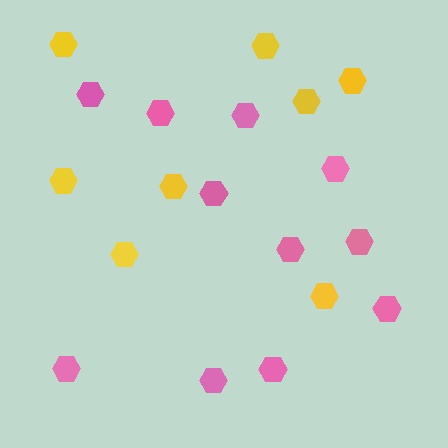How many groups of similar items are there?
There are 2 groups: one group of pink hexagons (11) and one group of yellow hexagons (8).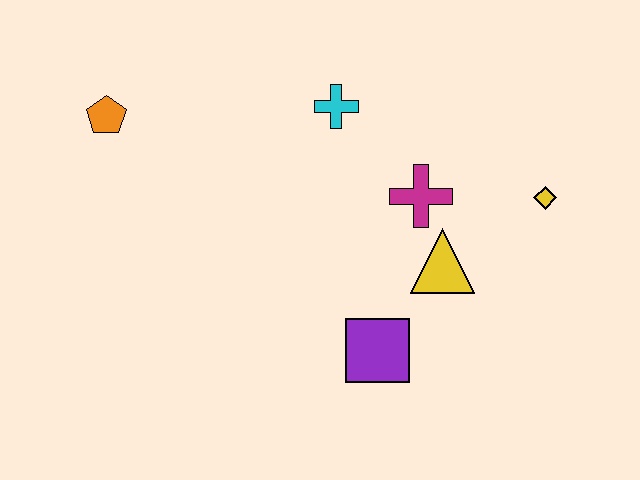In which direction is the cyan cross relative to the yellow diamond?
The cyan cross is to the left of the yellow diamond.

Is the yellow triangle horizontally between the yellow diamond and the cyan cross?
Yes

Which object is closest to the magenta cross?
The yellow triangle is closest to the magenta cross.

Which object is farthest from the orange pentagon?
The yellow diamond is farthest from the orange pentagon.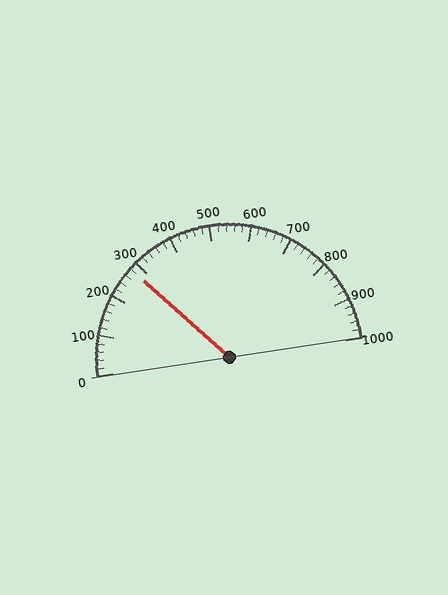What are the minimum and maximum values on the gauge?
The gauge ranges from 0 to 1000.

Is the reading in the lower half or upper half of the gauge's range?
The reading is in the lower half of the range (0 to 1000).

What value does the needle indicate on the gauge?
The needle indicates approximately 280.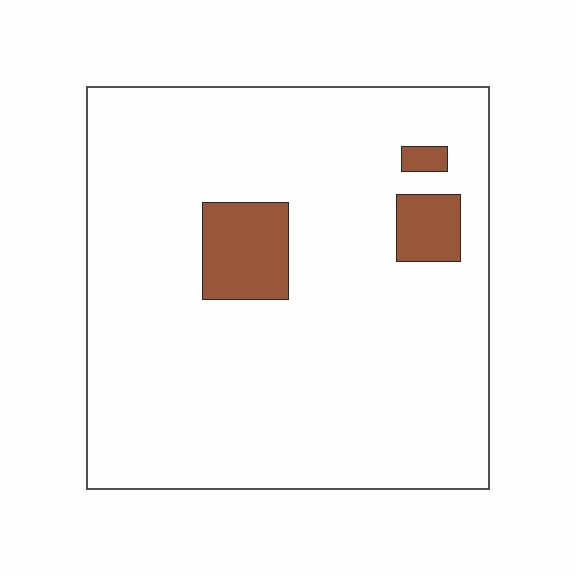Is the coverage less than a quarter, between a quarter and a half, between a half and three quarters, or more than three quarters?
Less than a quarter.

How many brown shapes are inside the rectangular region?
3.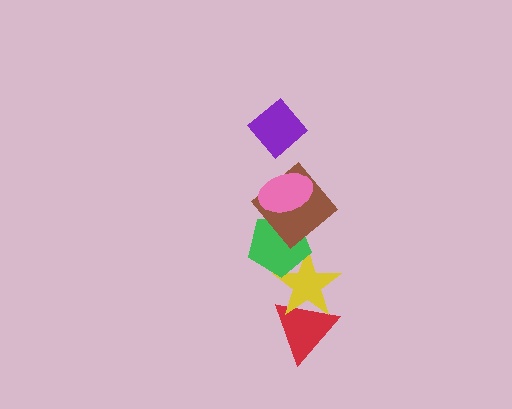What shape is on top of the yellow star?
The green pentagon is on top of the yellow star.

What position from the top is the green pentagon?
The green pentagon is 4th from the top.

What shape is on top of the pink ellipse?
The purple diamond is on top of the pink ellipse.